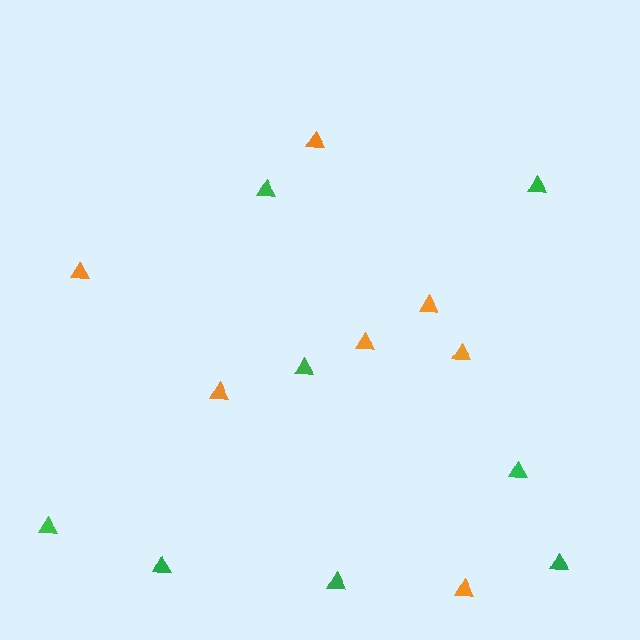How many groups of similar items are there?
There are 2 groups: one group of orange triangles (7) and one group of green triangles (8).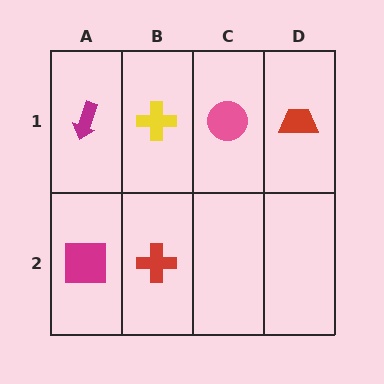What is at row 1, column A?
A magenta arrow.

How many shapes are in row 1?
4 shapes.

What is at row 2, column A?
A magenta square.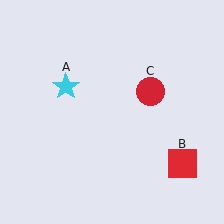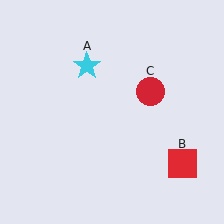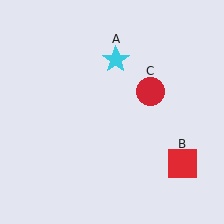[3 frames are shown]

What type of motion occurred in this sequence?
The cyan star (object A) rotated clockwise around the center of the scene.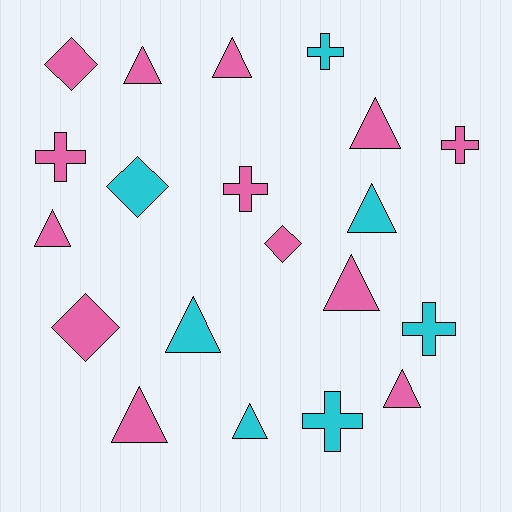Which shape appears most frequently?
Triangle, with 10 objects.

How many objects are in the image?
There are 20 objects.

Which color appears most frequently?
Pink, with 13 objects.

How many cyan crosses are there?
There are 3 cyan crosses.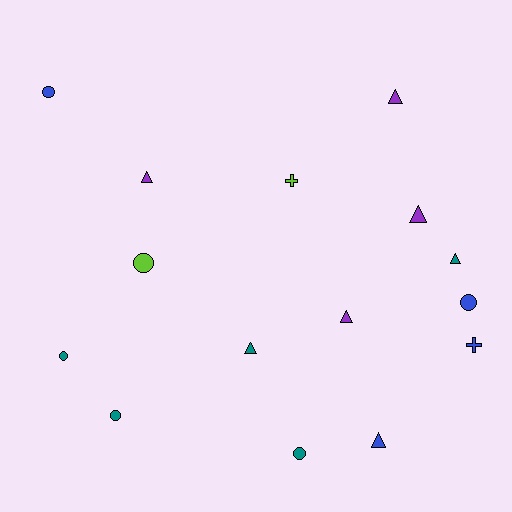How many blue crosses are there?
There is 1 blue cross.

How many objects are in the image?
There are 15 objects.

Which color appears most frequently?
Teal, with 5 objects.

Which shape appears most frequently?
Triangle, with 7 objects.